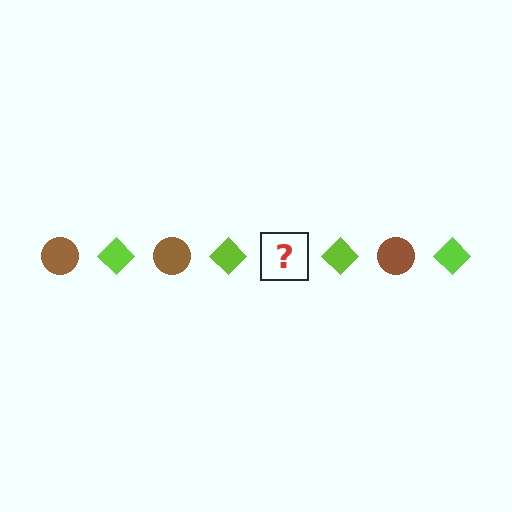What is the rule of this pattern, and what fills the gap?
The rule is that the pattern alternates between brown circle and lime diamond. The gap should be filled with a brown circle.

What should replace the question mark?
The question mark should be replaced with a brown circle.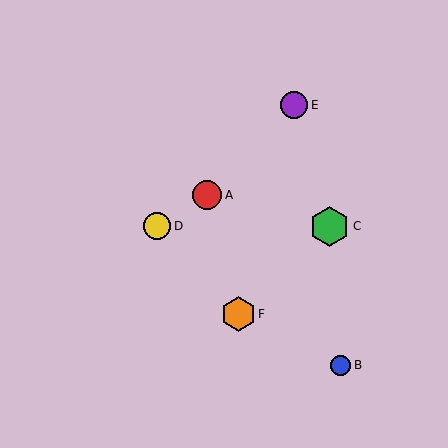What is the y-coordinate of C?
Object C is at y≈226.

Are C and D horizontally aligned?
Yes, both are at y≈226.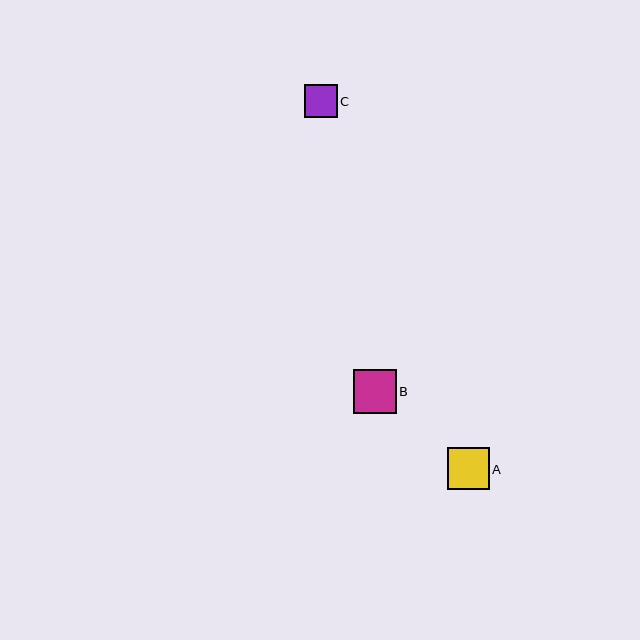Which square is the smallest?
Square C is the smallest with a size of approximately 33 pixels.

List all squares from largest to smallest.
From largest to smallest: B, A, C.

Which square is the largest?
Square B is the largest with a size of approximately 43 pixels.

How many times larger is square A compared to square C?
Square A is approximately 1.3 times the size of square C.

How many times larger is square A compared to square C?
Square A is approximately 1.3 times the size of square C.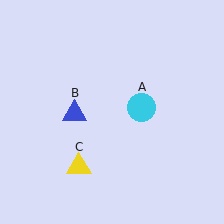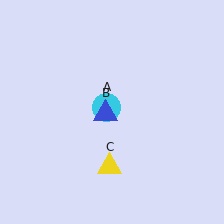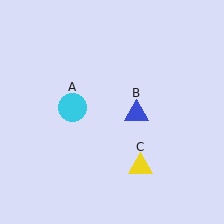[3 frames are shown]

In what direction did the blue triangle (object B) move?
The blue triangle (object B) moved right.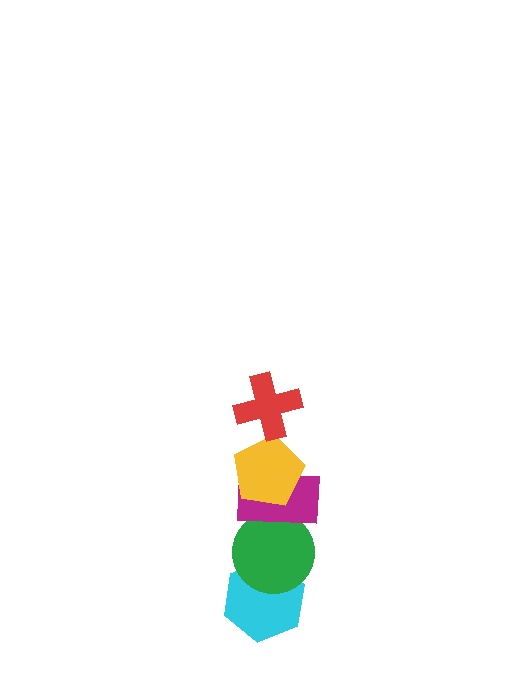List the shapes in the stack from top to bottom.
From top to bottom: the red cross, the yellow pentagon, the magenta rectangle, the green circle, the cyan hexagon.